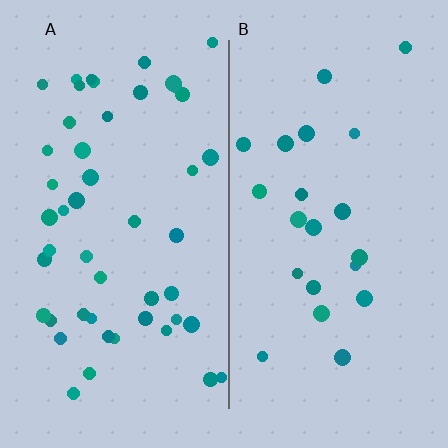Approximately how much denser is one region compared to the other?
Approximately 2.3× — region A over region B.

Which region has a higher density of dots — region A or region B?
A (the left).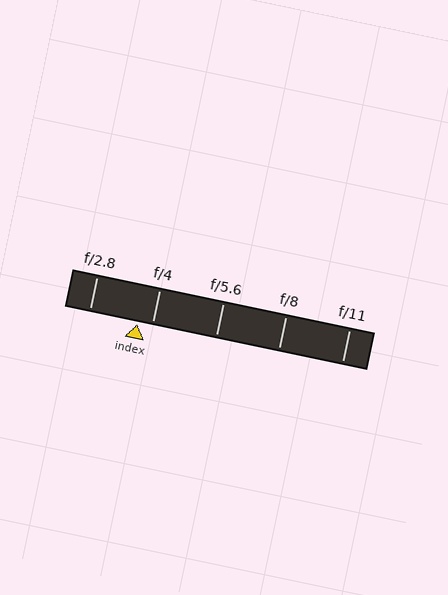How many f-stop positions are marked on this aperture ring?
There are 5 f-stop positions marked.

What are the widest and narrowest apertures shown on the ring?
The widest aperture shown is f/2.8 and the narrowest is f/11.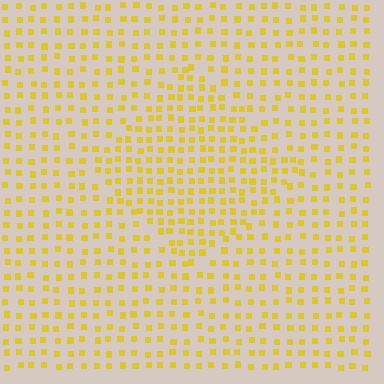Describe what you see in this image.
The image contains small yellow elements arranged at two different densities. A diamond-shaped region is visible where the elements are more densely packed than the surrounding area.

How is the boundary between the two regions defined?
The boundary is defined by a change in element density (approximately 1.5x ratio). All elements are the same color, size, and shape.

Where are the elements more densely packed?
The elements are more densely packed inside the diamond boundary.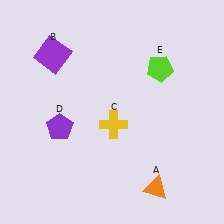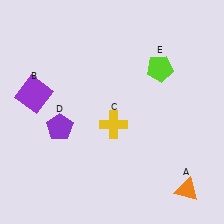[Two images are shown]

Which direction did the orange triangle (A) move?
The orange triangle (A) moved right.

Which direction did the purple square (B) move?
The purple square (B) moved down.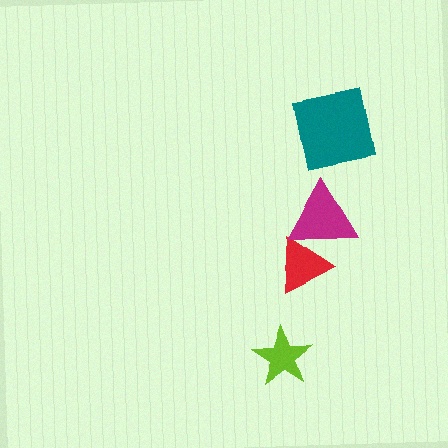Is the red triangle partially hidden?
Yes, it is partially covered by another shape.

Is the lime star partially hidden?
No, no other shape covers it.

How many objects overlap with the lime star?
0 objects overlap with the lime star.